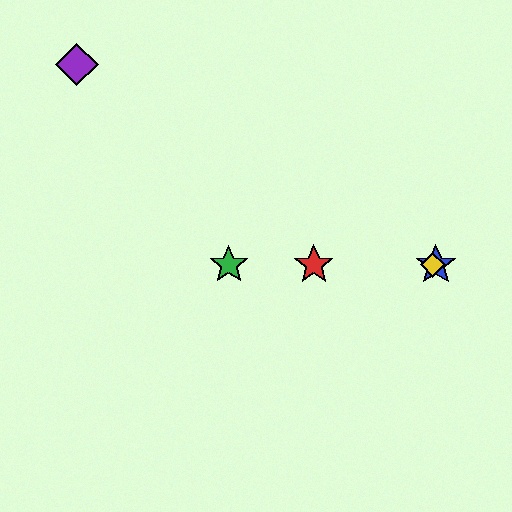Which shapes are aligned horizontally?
The red star, the blue star, the green star, the yellow diamond are aligned horizontally.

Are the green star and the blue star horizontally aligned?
Yes, both are at y≈265.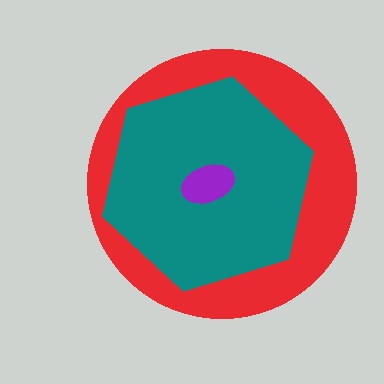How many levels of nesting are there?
3.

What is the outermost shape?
The red circle.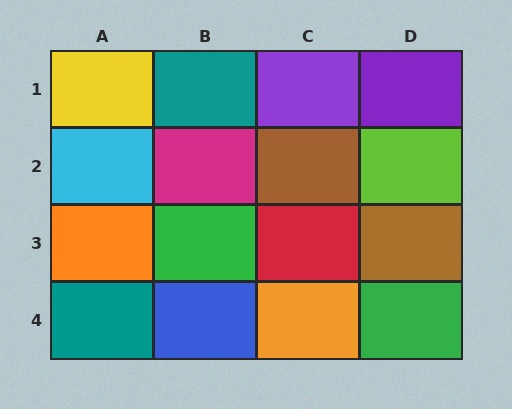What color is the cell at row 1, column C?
Purple.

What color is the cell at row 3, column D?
Brown.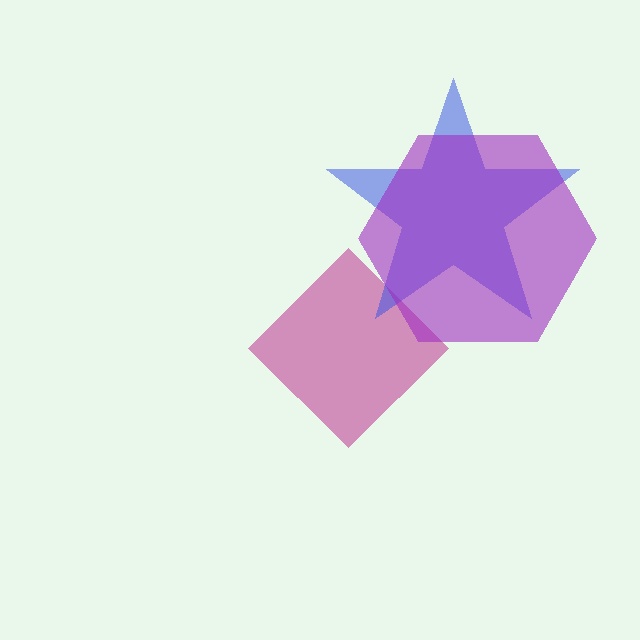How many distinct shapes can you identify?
There are 3 distinct shapes: a magenta diamond, a blue star, a purple hexagon.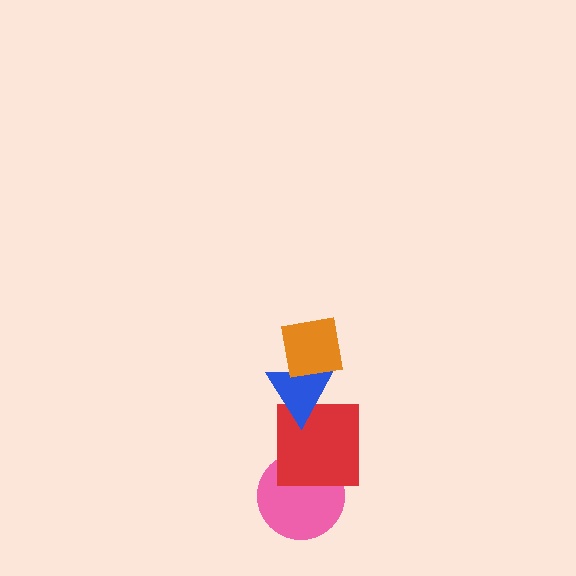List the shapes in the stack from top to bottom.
From top to bottom: the orange square, the blue triangle, the red square, the pink circle.